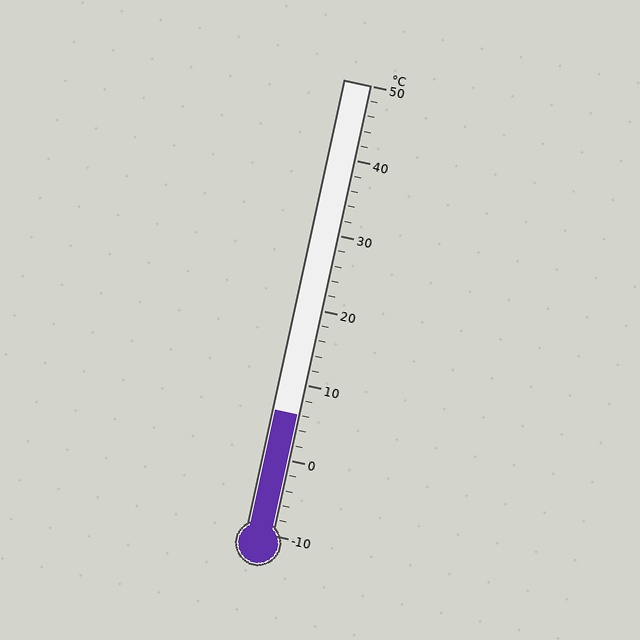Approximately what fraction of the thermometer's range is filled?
The thermometer is filled to approximately 25% of its range.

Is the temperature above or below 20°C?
The temperature is below 20°C.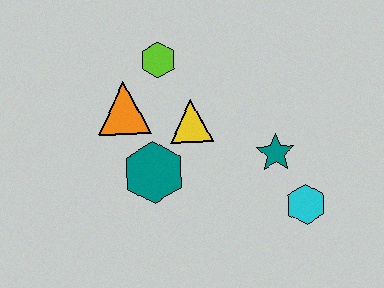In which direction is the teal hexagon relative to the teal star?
The teal hexagon is to the left of the teal star.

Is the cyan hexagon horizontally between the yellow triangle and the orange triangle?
No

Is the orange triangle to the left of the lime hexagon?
Yes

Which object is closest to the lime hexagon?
The orange triangle is closest to the lime hexagon.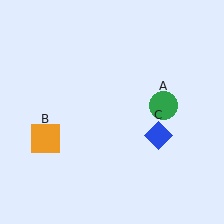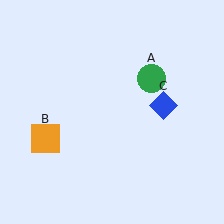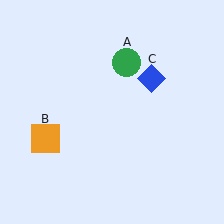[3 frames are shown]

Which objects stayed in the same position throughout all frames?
Orange square (object B) remained stationary.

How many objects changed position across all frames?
2 objects changed position: green circle (object A), blue diamond (object C).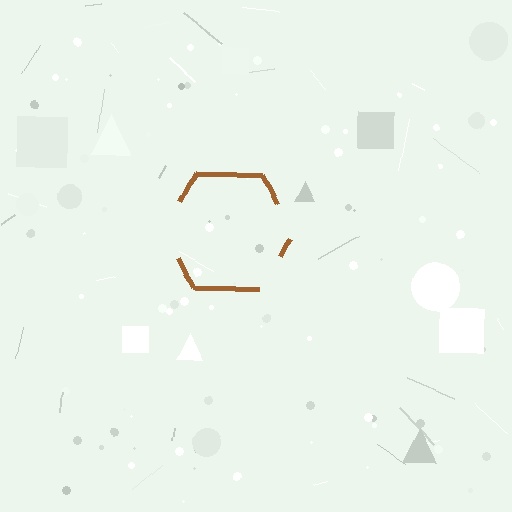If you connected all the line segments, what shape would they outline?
They would outline a hexagon.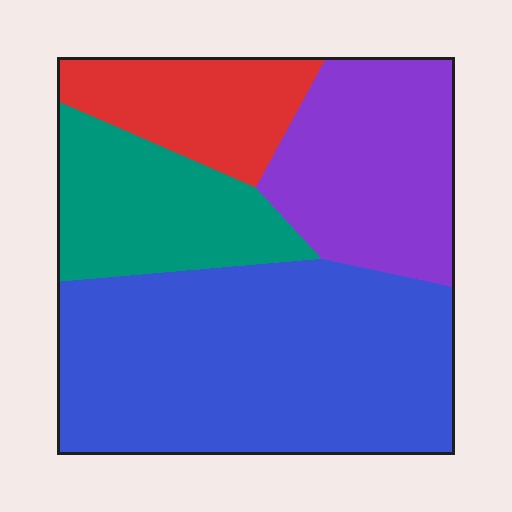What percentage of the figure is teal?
Teal covers 18% of the figure.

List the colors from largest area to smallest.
From largest to smallest: blue, purple, teal, red.